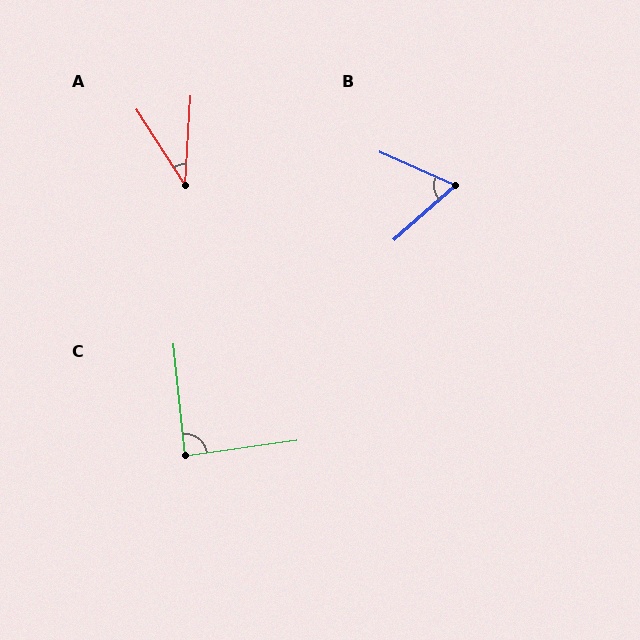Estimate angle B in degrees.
Approximately 65 degrees.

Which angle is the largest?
C, at approximately 88 degrees.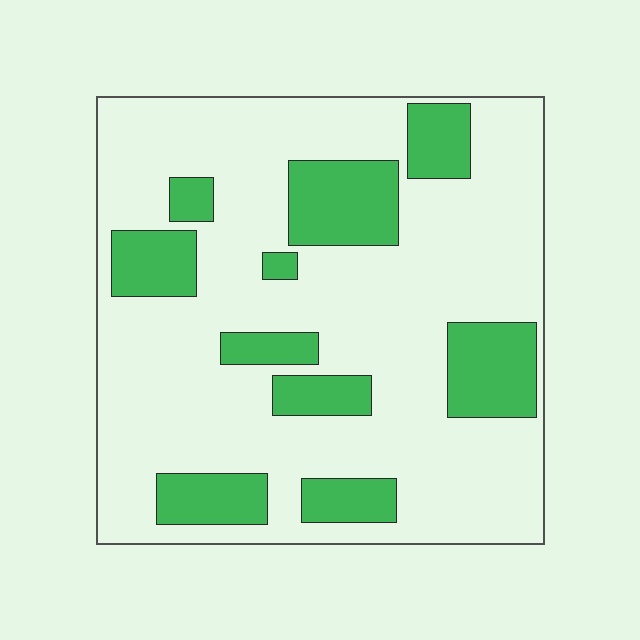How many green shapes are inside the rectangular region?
10.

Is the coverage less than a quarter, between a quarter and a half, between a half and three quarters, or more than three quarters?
Less than a quarter.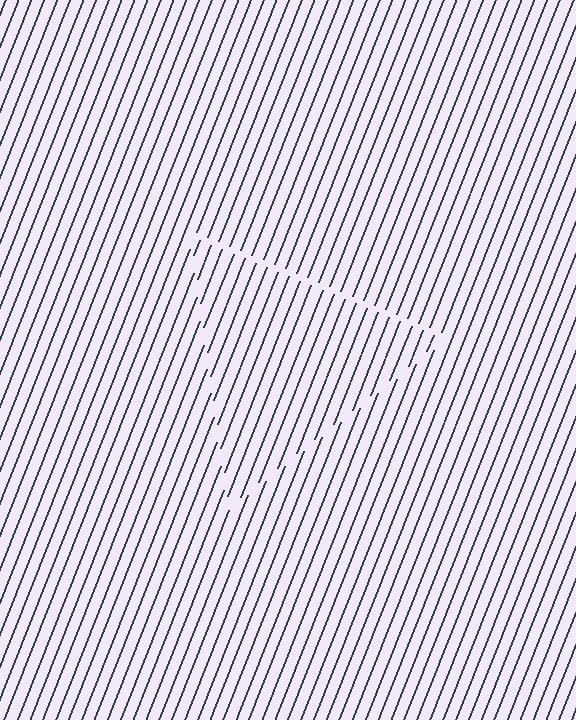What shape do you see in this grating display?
An illusory triangle. The interior of the shape contains the same grating, shifted by half a period — the contour is defined by the phase discontinuity where line-ends from the inner and outer gratings abut.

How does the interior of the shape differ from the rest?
The interior of the shape contains the same grating, shifted by half a period — the contour is defined by the phase discontinuity where line-ends from the inner and outer gratings abut.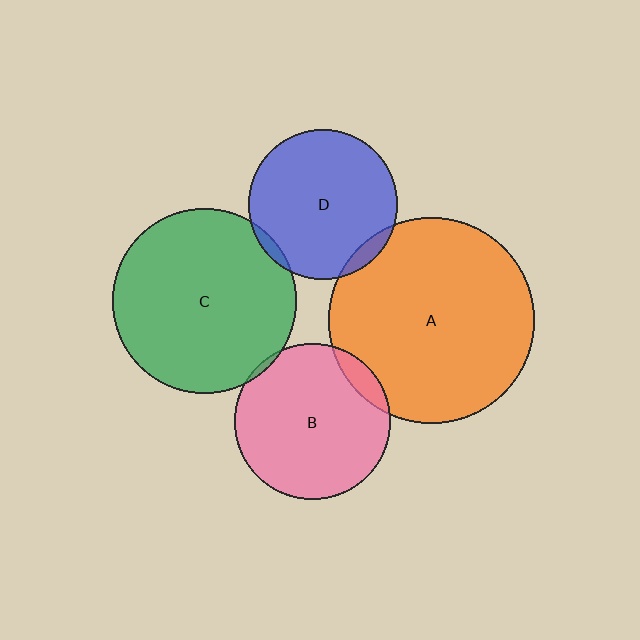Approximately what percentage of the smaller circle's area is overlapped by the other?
Approximately 10%.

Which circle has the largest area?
Circle A (orange).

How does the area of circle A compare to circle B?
Approximately 1.7 times.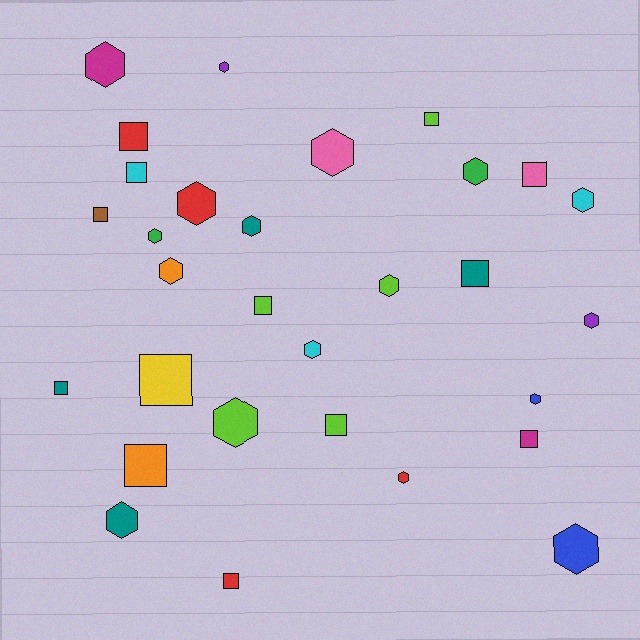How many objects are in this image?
There are 30 objects.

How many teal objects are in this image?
There are 4 teal objects.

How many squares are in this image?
There are 13 squares.